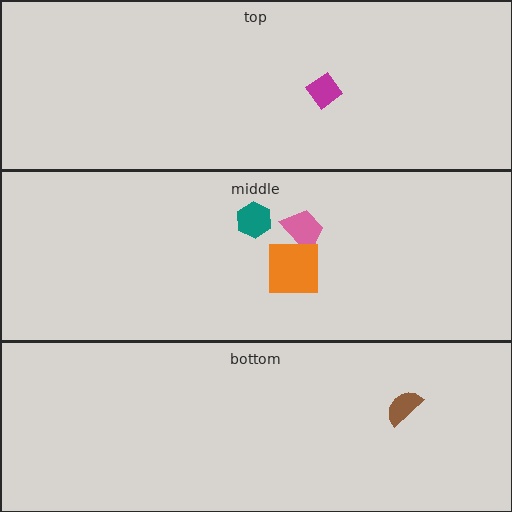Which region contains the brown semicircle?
The bottom region.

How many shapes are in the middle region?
3.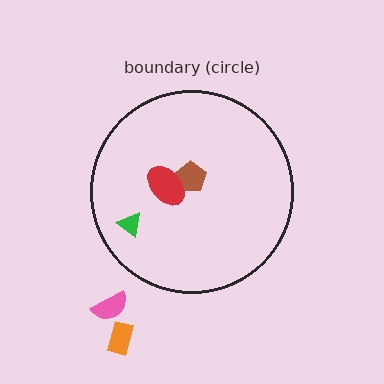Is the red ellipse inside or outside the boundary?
Inside.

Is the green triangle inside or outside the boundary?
Inside.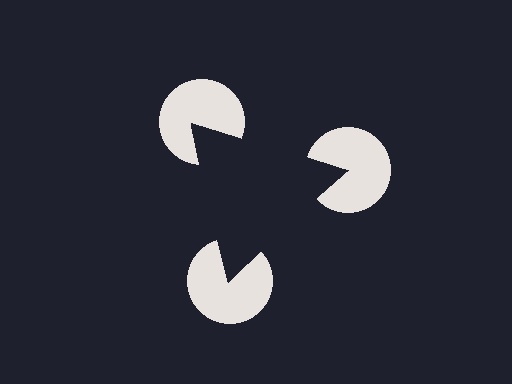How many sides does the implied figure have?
3 sides.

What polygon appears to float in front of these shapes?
An illusory triangle — its edges are inferred from the aligned wedge cuts in the pac-man discs, not physically drawn.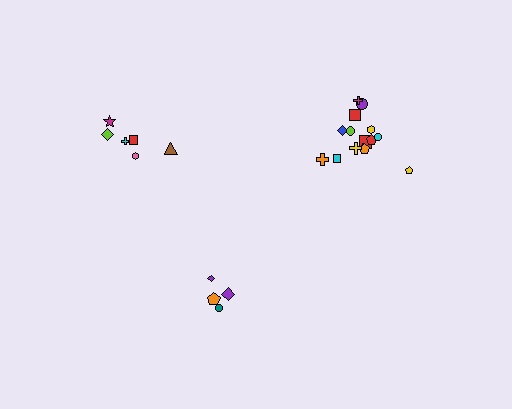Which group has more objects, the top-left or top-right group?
The top-right group.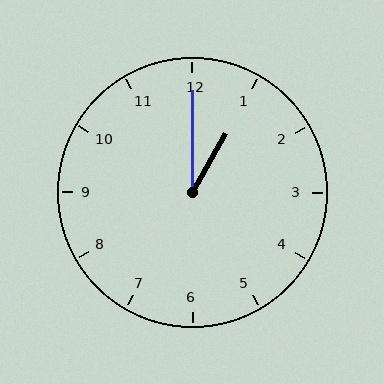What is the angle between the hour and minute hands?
Approximately 30 degrees.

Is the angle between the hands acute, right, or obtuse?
It is acute.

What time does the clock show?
1:00.